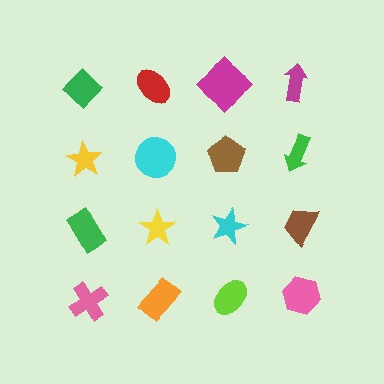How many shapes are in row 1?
4 shapes.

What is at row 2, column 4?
A green arrow.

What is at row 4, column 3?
A lime ellipse.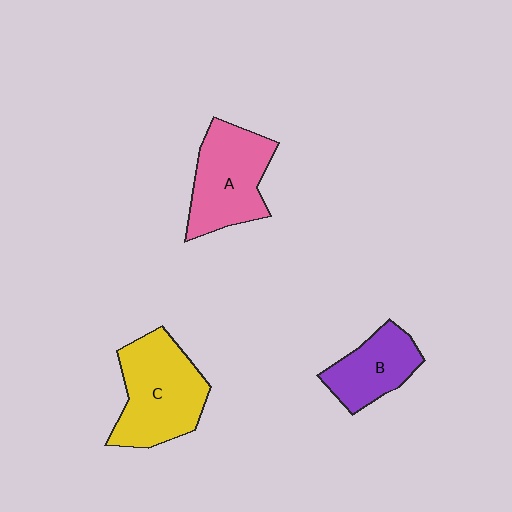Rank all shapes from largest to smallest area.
From largest to smallest: C (yellow), A (pink), B (purple).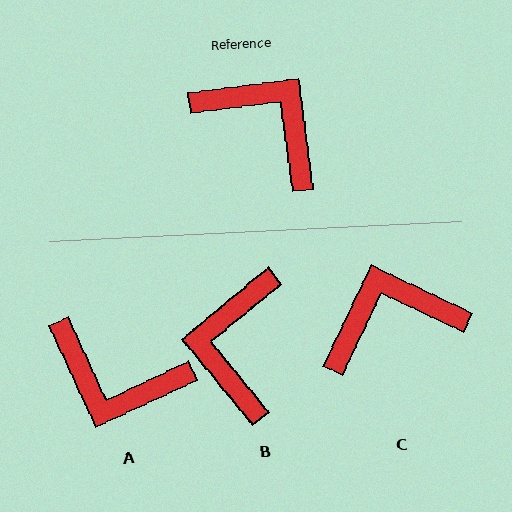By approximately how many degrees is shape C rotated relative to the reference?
Approximately 57 degrees counter-clockwise.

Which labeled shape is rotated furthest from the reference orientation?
A, about 162 degrees away.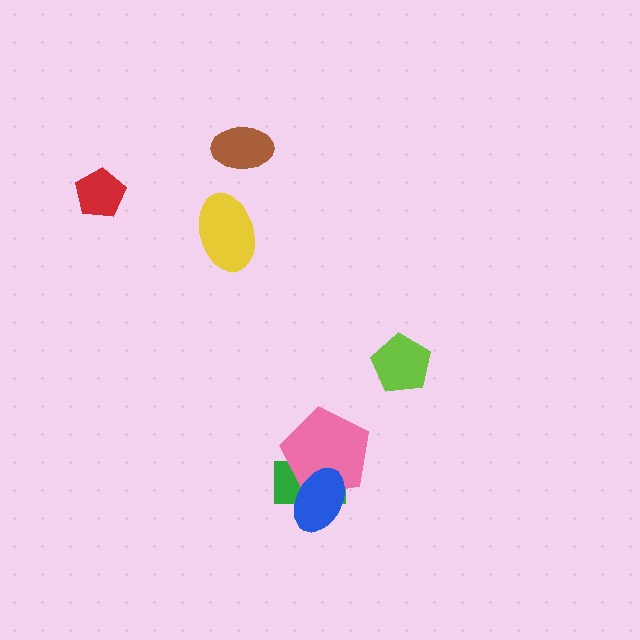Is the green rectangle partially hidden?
Yes, it is partially covered by another shape.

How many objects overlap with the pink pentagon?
2 objects overlap with the pink pentagon.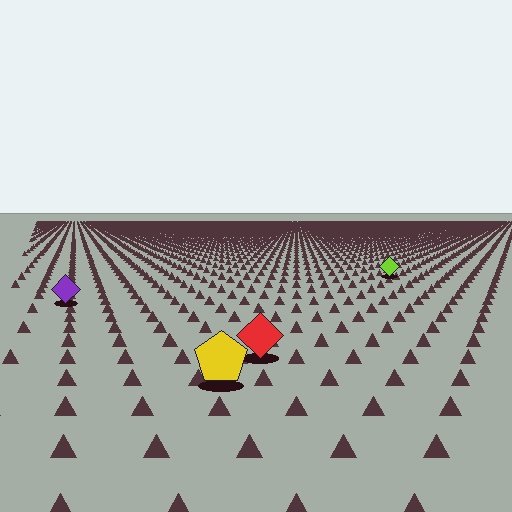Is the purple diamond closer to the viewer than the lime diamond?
Yes. The purple diamond is closer — you can tell from the texture gradient: the ground texture is coarser near it.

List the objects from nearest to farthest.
From nearest to farthest: the yellow pentagon, the red diamond, the purple diamond, the lime diamond.